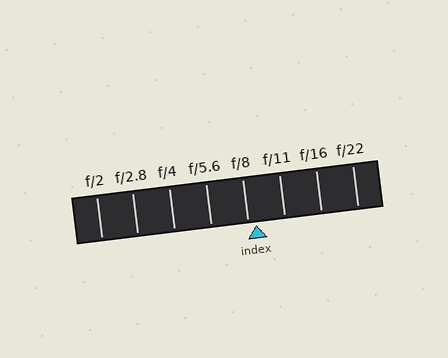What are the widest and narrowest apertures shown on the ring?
The widest aperture shown is f/2 and the narrowest is f/22.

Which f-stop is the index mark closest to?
The index mark is closest to f/8.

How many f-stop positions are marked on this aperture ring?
There are 8 f-stop positions marked.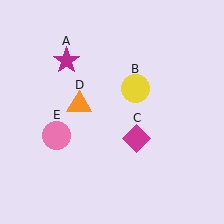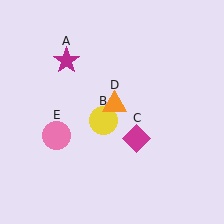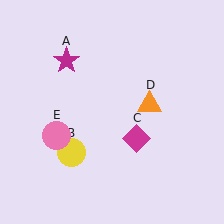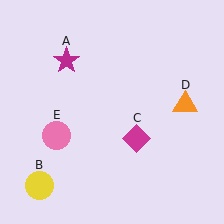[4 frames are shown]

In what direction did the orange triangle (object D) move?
The orange triangle (object D) moved right.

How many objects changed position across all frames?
2 objects changed position: yellow circle (object B), orange triangle (object D).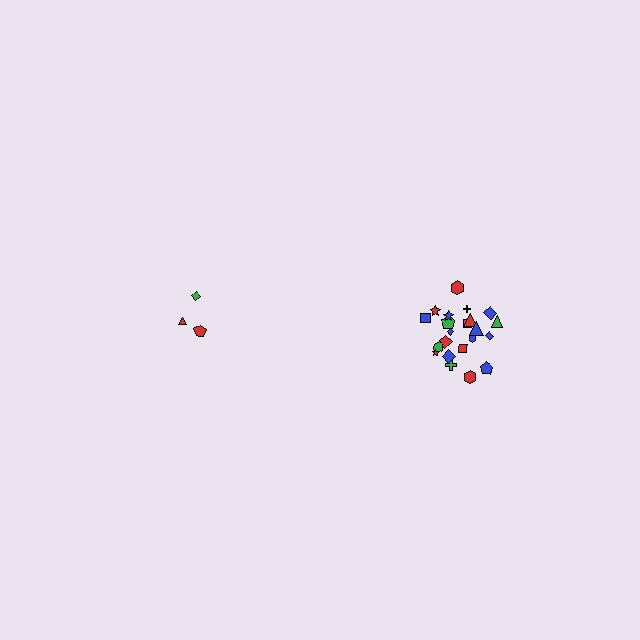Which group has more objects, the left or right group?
The right group.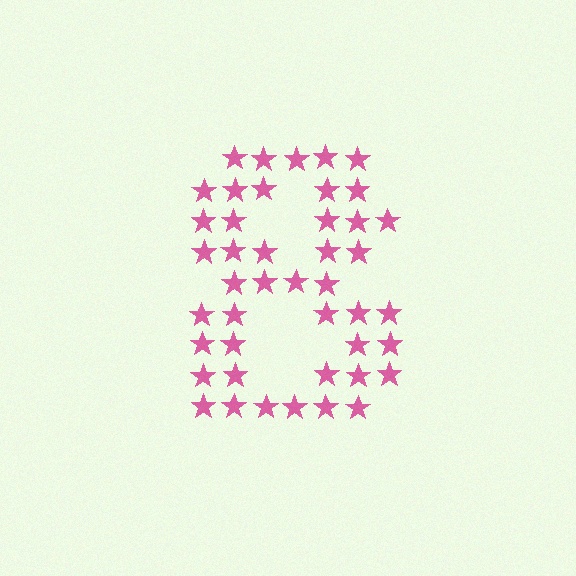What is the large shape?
The large shape is the digit 8.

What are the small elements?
The small elements are stars.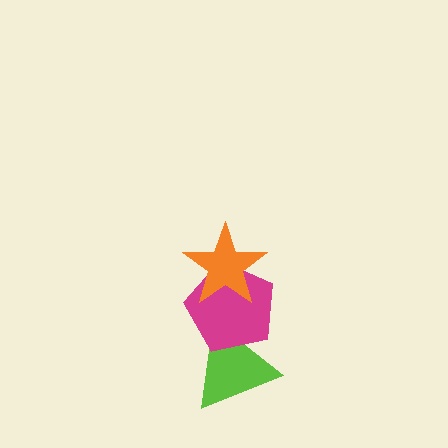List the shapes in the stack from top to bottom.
From top to bottom: the orange star, the magenta pentagon, the lime triangle.